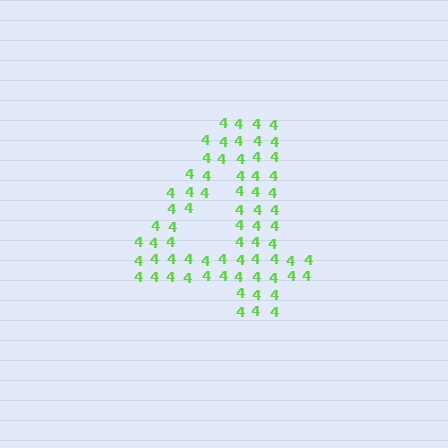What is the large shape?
The large shape is the digit 4.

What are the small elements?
The small elements are digit 4's.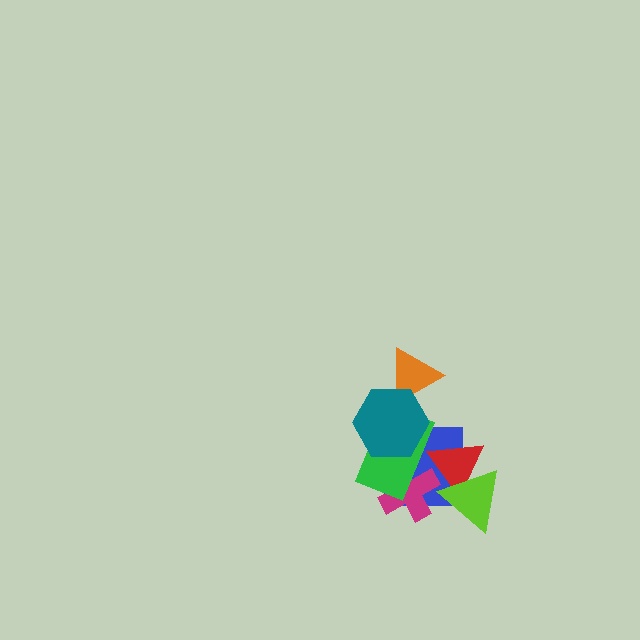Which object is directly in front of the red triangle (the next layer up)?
The magenta cross is directly in front of the red triangle.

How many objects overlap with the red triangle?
4 objects overlap with the red triangle.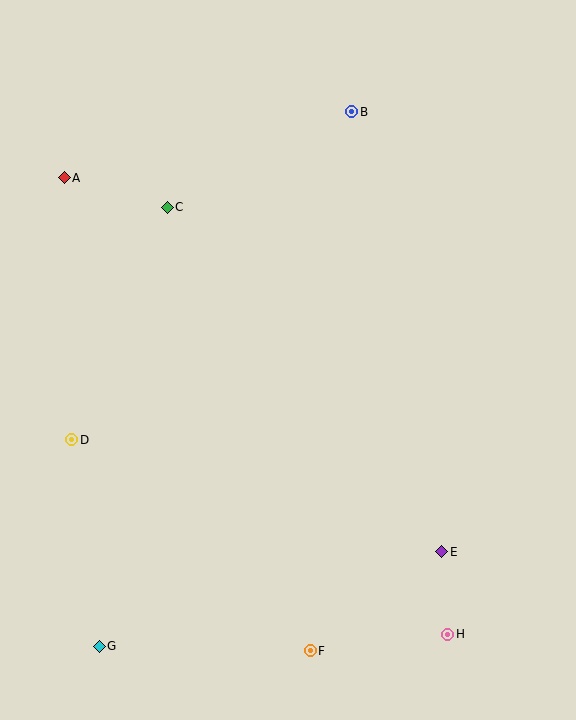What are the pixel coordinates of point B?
Point B is at (352, 112).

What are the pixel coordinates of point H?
Point H is at (448, 634).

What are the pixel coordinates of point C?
Point C is at (167, 207).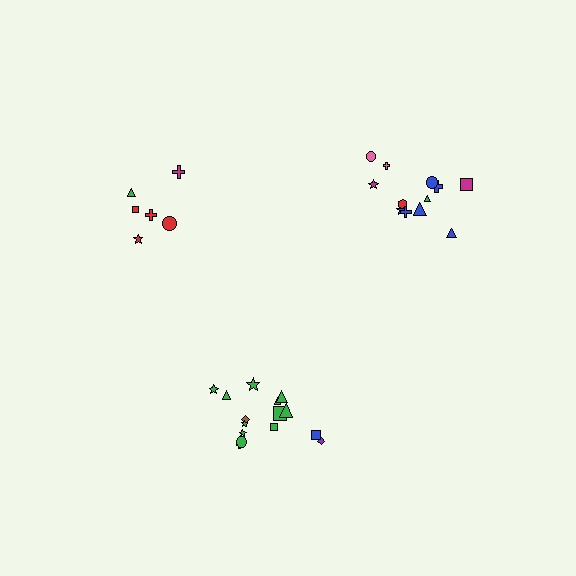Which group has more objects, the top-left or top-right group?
The top-right group.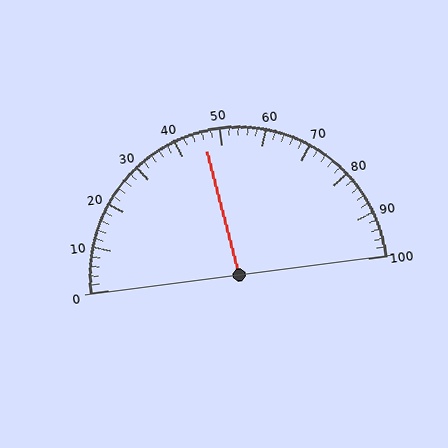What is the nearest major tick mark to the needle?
The nearest major tick mark is 50.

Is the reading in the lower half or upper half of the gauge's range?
The reading is in the lower half of the range (0 to 100).